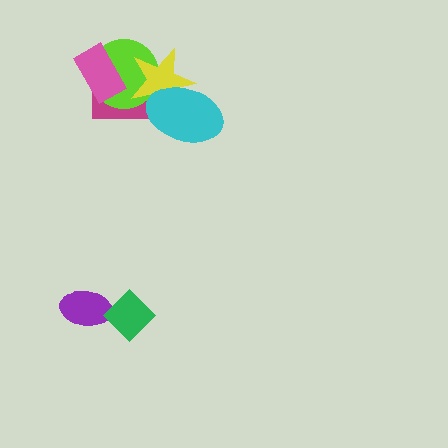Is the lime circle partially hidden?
Yes, it is partially covered by another shape.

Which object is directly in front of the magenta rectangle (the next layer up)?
The lime circle is directly in front of the magenta rectangle.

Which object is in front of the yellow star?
The cyan ellipse is in front of the yellow star.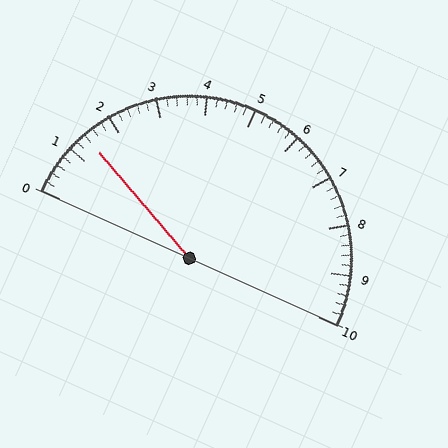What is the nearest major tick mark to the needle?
The nearest major tick mark is 1.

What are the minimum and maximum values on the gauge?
The gauge ranges from 0 to 10.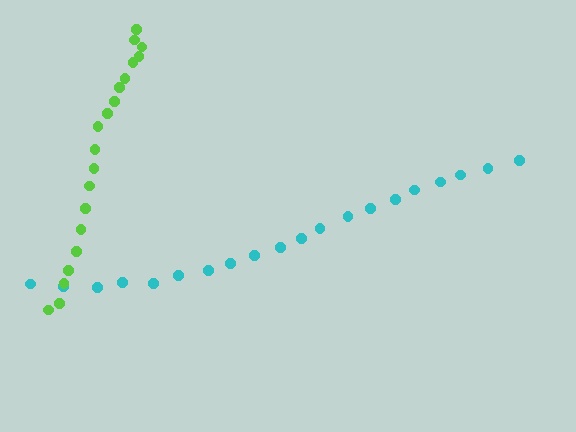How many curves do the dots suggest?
There are 2 distinct paths.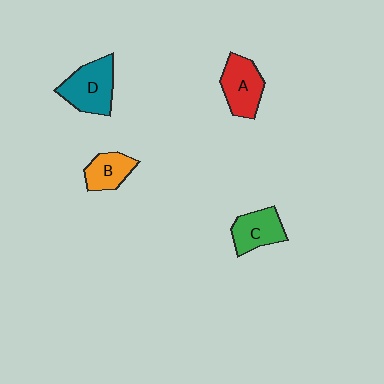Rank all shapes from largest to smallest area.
From largest to smallest: D (teal), A (red), C (green), B (orange).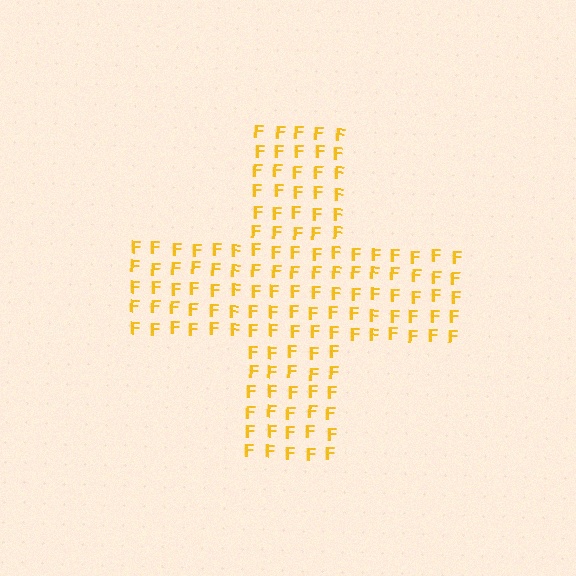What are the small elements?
The small elements are letter F's.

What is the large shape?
The large shape is a cross.